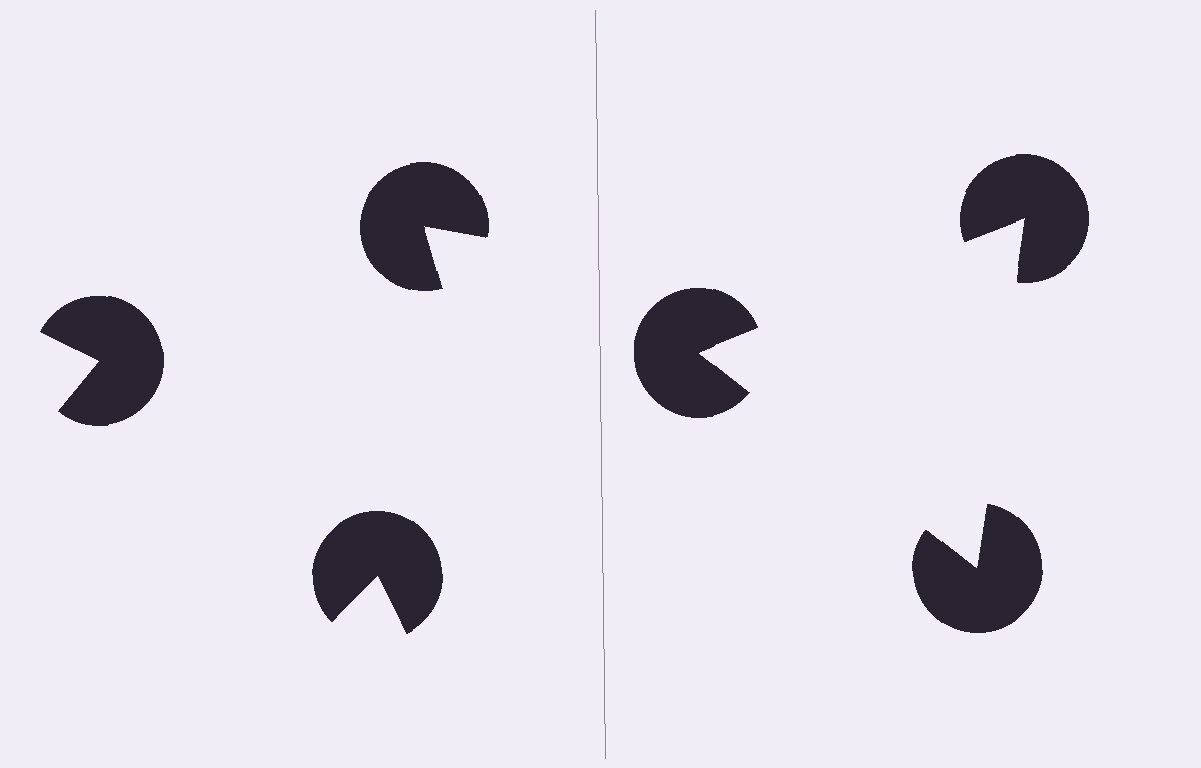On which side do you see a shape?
An illusory triangle appears on the right side. On the left side the wedge cuts are rotated, so no coherent shape forms.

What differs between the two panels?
The pac-man discs are positioned identically on both sides; only the wedge orientations differ. On the right they align to a triangle; on the left they are misaligned.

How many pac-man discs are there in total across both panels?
6 — 3 on each side.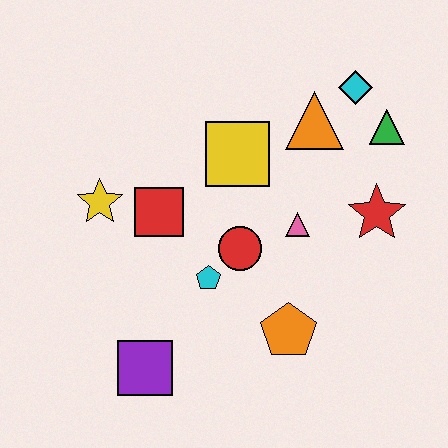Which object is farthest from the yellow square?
The purple square is farthest from the yellow square.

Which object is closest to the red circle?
The cyan pentagon is closest to the red circle.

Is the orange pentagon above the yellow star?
No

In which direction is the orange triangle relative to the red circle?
The orange triangle is above the red circle.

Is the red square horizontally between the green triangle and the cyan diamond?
No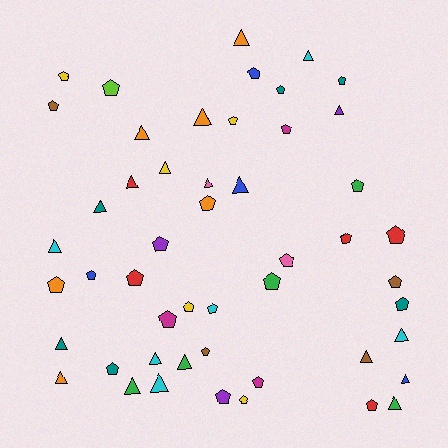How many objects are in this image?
There are 50 objects.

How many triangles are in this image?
There are 21 triangles.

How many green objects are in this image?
There are 5 green objects.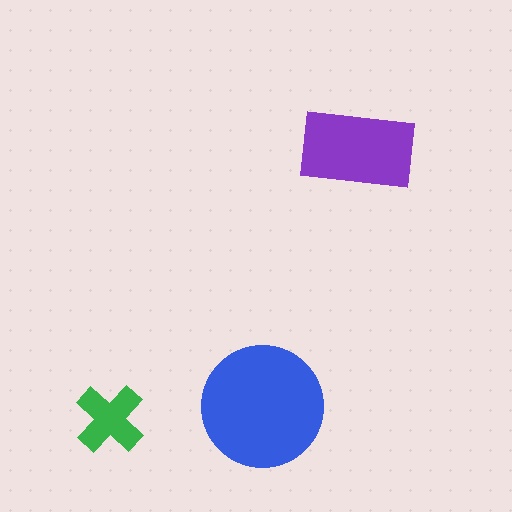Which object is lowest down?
The green cross is bottommost.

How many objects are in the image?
There are 3 objects in the image.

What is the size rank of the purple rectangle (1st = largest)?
2nd.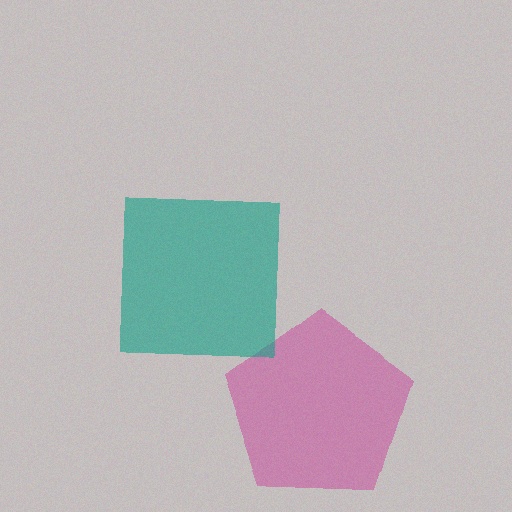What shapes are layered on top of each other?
The layered shapes are: a magenta pentagon, a teal square.